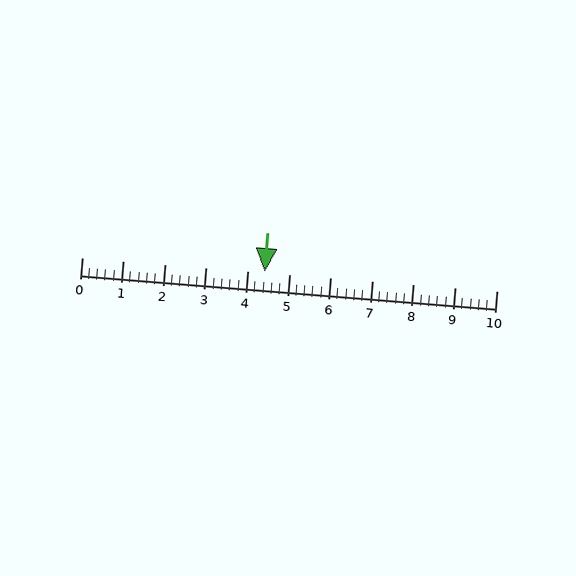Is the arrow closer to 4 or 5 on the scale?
The arrow is closer to 4.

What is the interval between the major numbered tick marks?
The major tick marks are spaced 1 units apart.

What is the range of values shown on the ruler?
The ruler shows values from 0 to 10.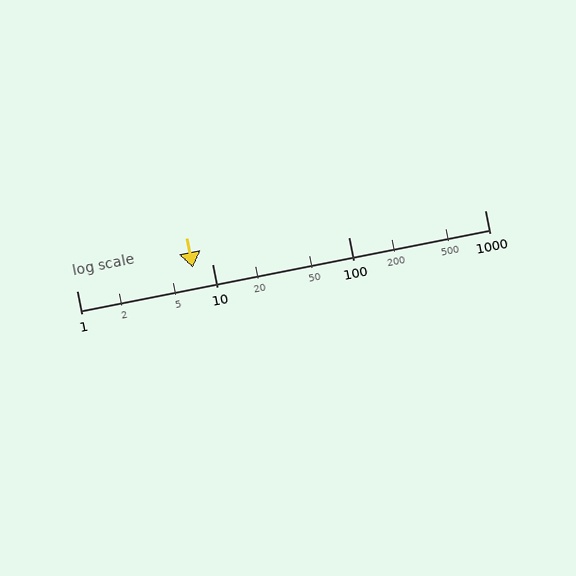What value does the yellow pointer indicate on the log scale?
The pointer indicates approximately 7.2.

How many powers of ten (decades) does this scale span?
The scale spans 3 decades, from 1 to 1000.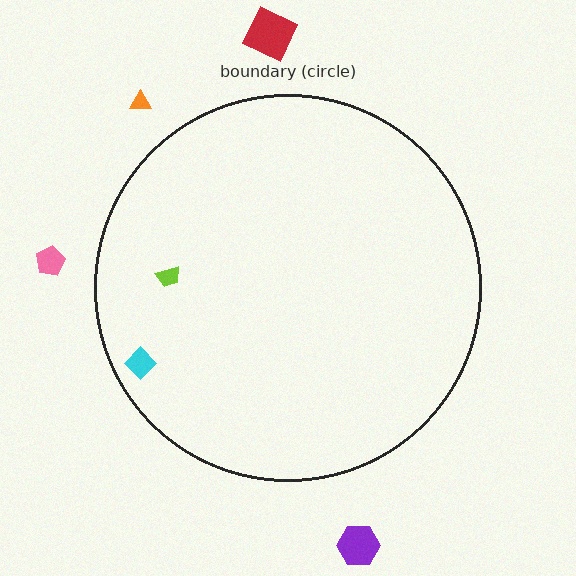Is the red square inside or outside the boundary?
Outside.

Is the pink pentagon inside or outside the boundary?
Outside.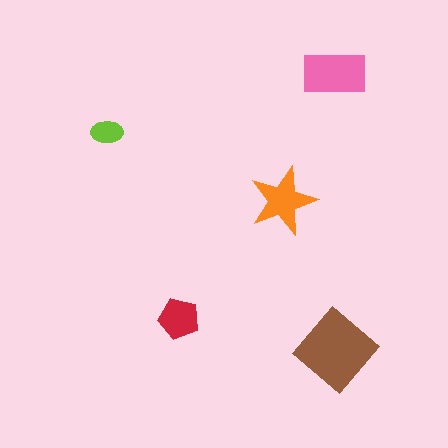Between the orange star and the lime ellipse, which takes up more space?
The orange star.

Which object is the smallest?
The lime ellipse.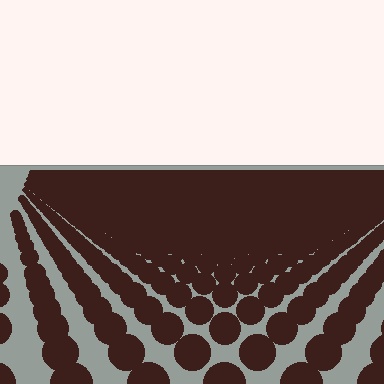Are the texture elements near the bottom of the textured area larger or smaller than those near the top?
Larger. Near the bottom, elements are closer to the viewer and appear at a bigger on-screen size.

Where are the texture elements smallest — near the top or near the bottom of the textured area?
Near the top.